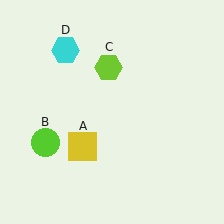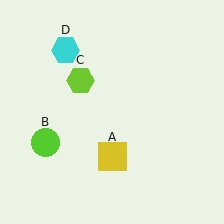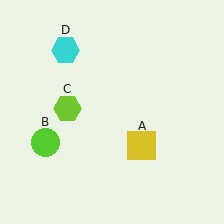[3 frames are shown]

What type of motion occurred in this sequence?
The yellow square (object A), lime hexagon (object C) rotated counterclockwise around the center of the scene.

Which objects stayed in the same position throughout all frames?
Lime circle (object B) and cyan hexagon (object D) remained stationary.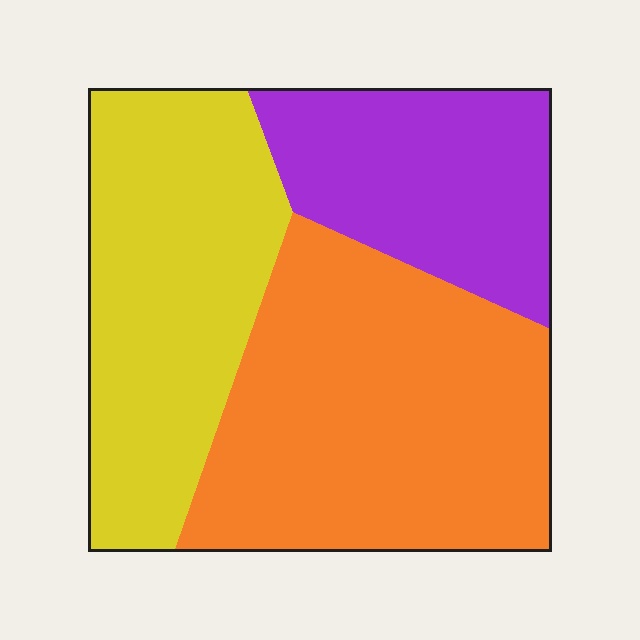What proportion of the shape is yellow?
Yellow takes up between a third and a half of the shape.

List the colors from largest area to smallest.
From largest to smallest: orange, yellow, purple.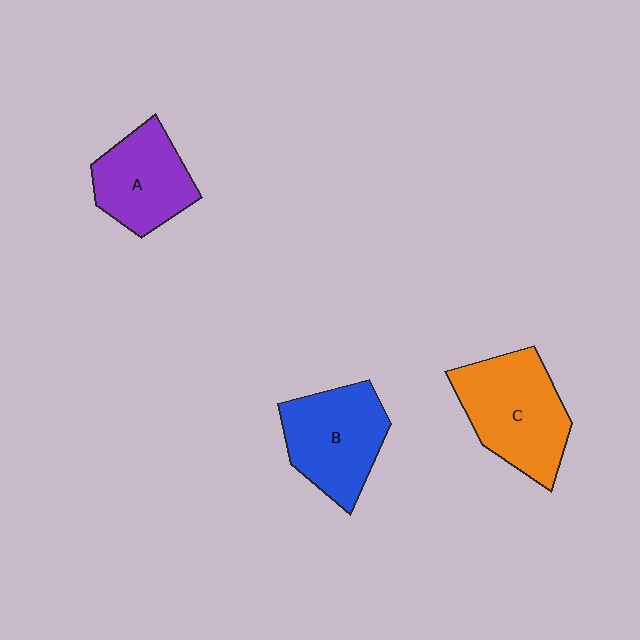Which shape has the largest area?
Shape C (orange).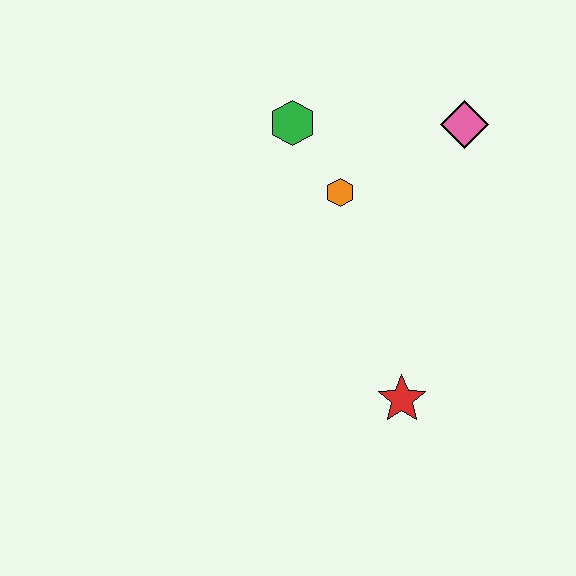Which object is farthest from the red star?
The green hexagon is farthest from the red star.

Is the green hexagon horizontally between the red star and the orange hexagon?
No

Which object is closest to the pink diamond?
The orange hexagon is closest to the pink diamond.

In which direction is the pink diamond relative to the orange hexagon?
The pink diamond is to the right of the orange hexagon.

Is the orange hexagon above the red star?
Yes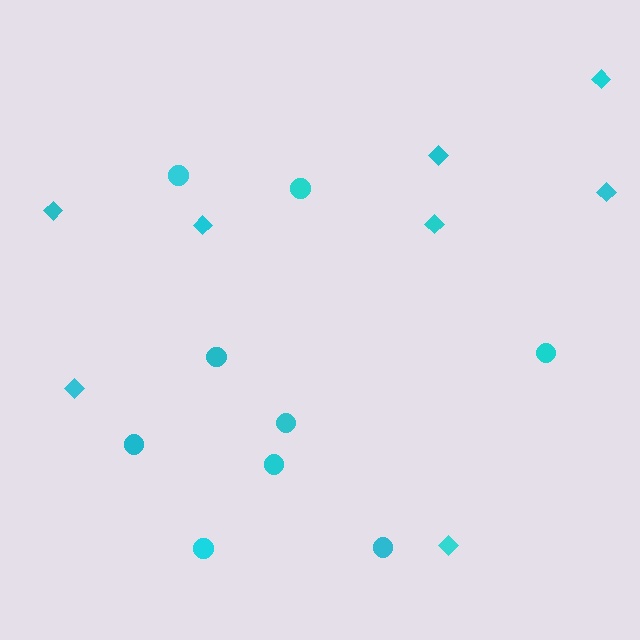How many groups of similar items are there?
There are 2 groups: one group of diamonds (8) and one group of circles (9).